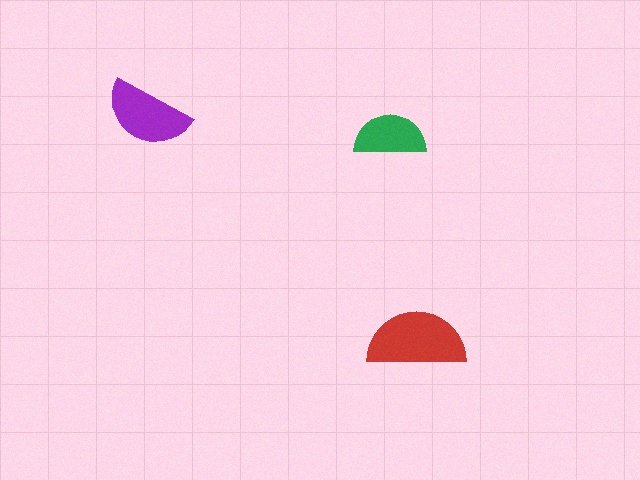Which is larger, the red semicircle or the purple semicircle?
The red one.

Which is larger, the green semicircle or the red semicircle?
The red one.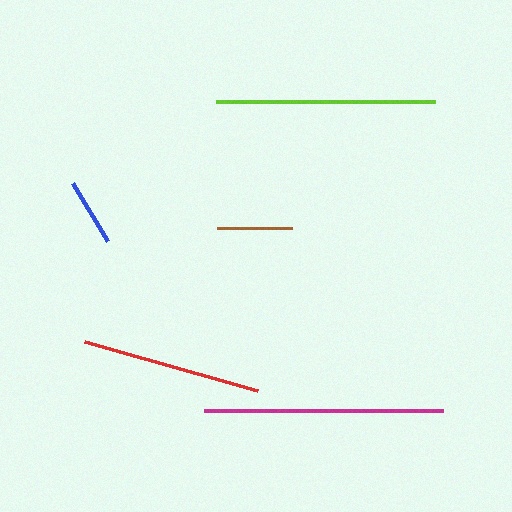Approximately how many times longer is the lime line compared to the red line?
The lime line is approximately 1.2 times the length of the red line.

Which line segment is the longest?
The magenta line is the longest at approximately 239 pixels.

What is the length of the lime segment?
The lime segment is approximately 219 pixels long.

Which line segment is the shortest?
The blue line is the shortest at approximately 68 pixels.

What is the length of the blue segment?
The blue segment is approximately 68 pixels long.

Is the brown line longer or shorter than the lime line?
The lime line is longer than the brown line.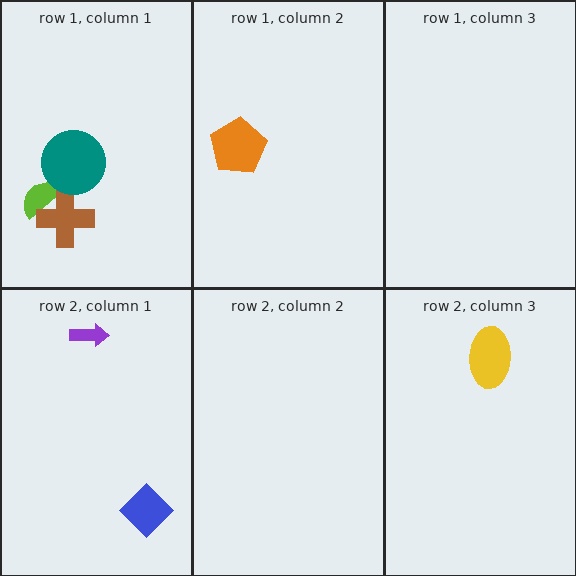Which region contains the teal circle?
The row 1, column 1 region.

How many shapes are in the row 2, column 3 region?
1.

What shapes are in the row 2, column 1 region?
The blue diamond, the purple arrow.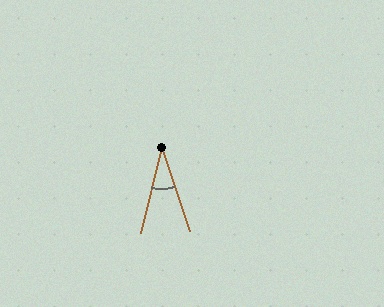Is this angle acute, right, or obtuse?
It is acute.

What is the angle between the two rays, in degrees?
Approximately 32 degrees.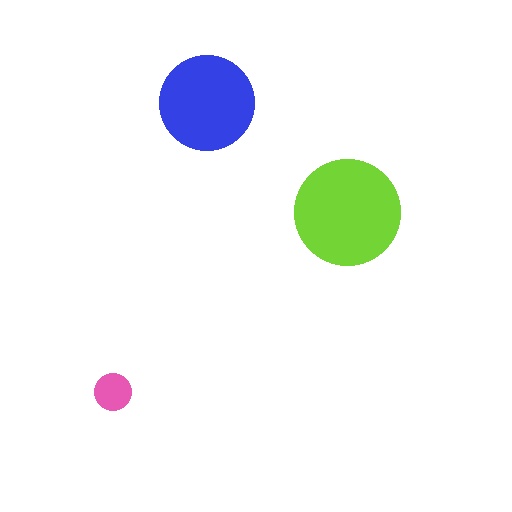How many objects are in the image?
There are 3 objects in the image.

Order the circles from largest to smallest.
the lime one, the blue one, the pink one.